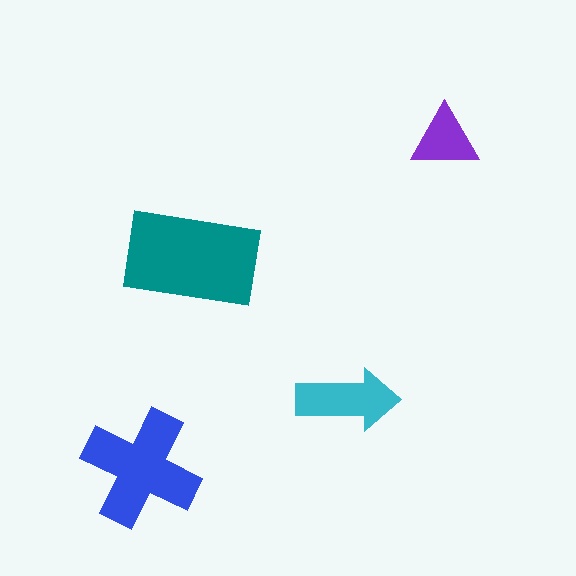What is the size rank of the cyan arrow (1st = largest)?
3rd.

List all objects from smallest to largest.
The purple triangle, the cyan arrow, the blue cross, the teal rectangle.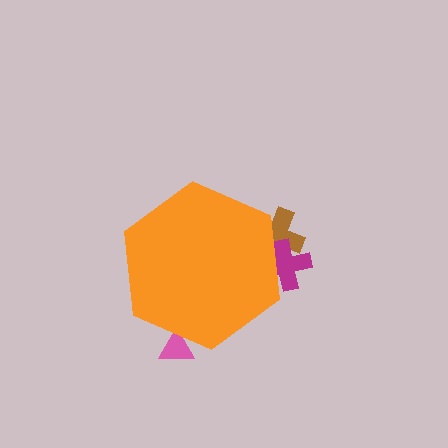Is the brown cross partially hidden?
Yes, the brown cross is partially hidden behind the orange hexagon.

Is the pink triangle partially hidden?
Yes, the pink triangle is partially hidden behind the orange hexagon.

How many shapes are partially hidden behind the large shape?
3 shapes are partially hidden.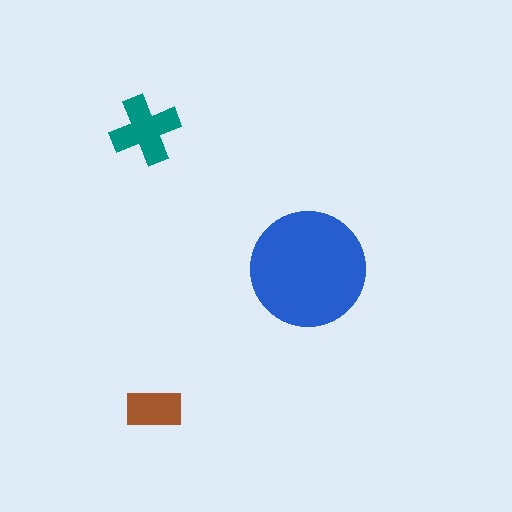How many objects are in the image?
There are 3 objects in the image.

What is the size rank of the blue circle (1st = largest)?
1st.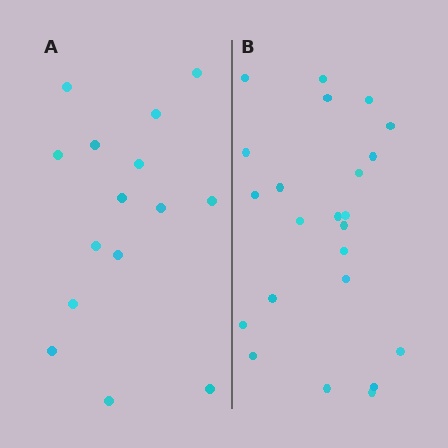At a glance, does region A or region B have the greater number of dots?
Region B (the right region) has more dots.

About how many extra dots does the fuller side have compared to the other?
Region B has roughly 8 or so more dots than region A.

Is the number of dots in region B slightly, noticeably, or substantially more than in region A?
Region B has substantially more. The ratio is roughly 1.5 to 1.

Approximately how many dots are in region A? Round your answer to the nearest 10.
About 20 dots. (The exact count is 15, which rounds to 20.)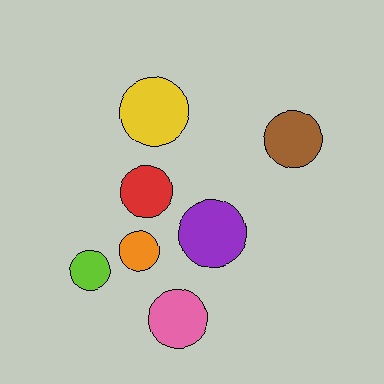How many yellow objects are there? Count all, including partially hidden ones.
There is 1 yellow object.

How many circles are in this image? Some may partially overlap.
There are 7 circles.